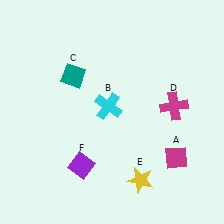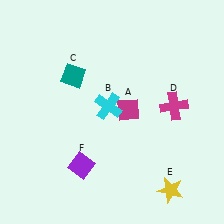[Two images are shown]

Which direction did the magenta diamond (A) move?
The magenta diamond (A) moved left.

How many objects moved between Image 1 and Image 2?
2 objects moved between the two images.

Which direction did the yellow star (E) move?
The yellow star (E) moved right.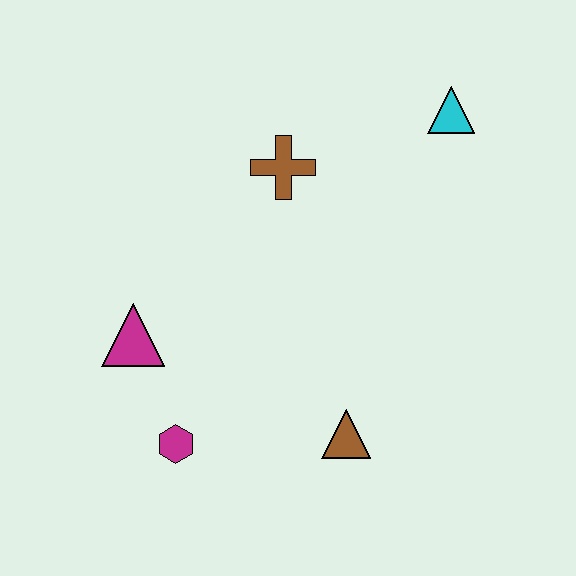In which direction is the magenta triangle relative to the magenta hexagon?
The magenta triangle is above the magenta hexagon.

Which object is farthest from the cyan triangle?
The magenta hexagon is farthest from the cyan triangle.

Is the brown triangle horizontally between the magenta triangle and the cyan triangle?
Yes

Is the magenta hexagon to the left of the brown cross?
Yes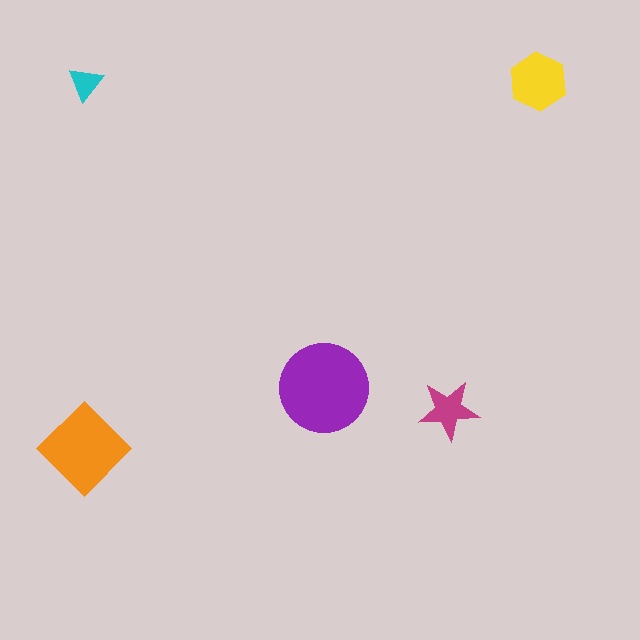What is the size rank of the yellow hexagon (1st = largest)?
3rd.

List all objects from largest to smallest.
The purple circle, the orange diamond, the yellow hexagon, the magenta star, the cyan triangle.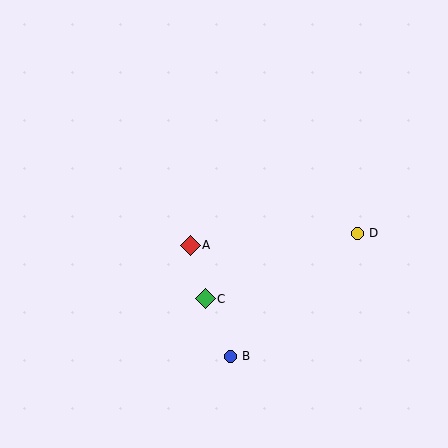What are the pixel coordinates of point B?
Point B is at (230, 356).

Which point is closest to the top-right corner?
Point D is closest to the top-right corner.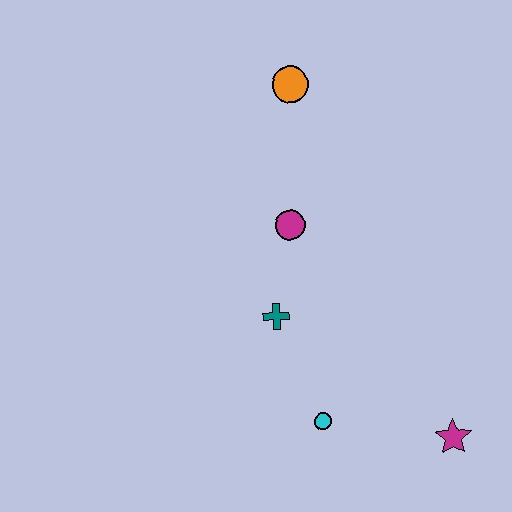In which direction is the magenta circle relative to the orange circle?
The magenta circle is below the orange circle.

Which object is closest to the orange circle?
The magenta circle is closest to the orange circle.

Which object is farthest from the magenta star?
The orange circle is farthest from the magenta star.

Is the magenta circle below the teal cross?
No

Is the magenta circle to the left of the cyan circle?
Yes